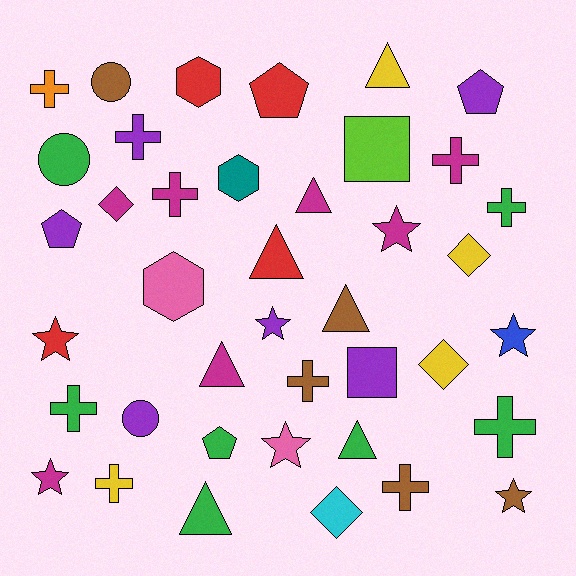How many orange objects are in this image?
There is 1 orange object.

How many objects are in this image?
There are 40 objects.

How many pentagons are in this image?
There are 4 pentagons.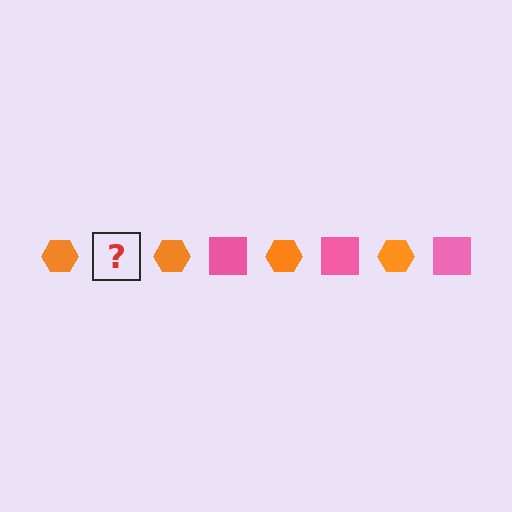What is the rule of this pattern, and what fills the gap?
The rule is that the pattern alternates between orange hexagon and pink square. The gap should be filled with a pink square.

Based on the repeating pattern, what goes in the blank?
The blank should be a pink square.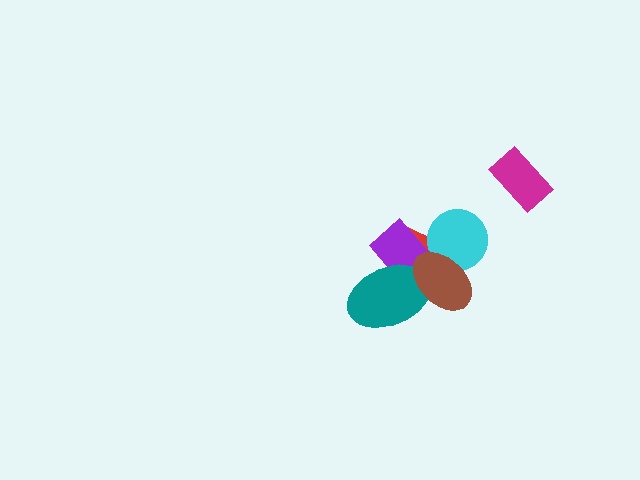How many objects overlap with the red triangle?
4 objects overlap with the red triangle.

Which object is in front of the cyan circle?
The brown ellipse is in front of the cyan circle.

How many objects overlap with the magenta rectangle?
0 objects overlap with the magenta rectangle.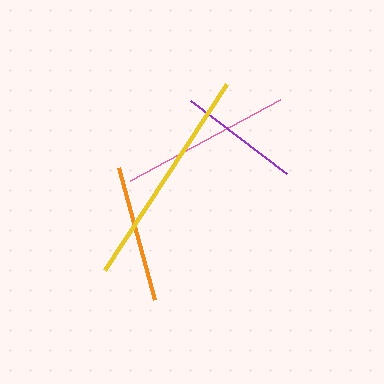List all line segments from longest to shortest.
From longest to shortest: yellow, pink, orange, purple.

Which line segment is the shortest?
The purple line is the shortest at approximately 121 pixels.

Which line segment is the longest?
The yellow line is the longest at approximately 222 pixels.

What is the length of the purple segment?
The purple segment is approximately 121 pixels long.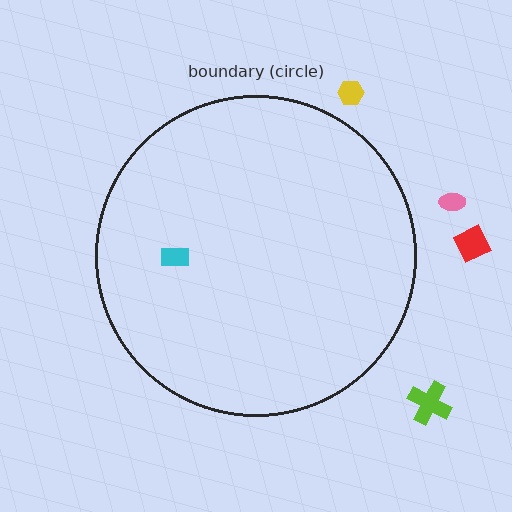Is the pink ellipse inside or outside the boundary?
Outside.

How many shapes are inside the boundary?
1 inside, 4 outside.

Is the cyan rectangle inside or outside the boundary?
Inside.